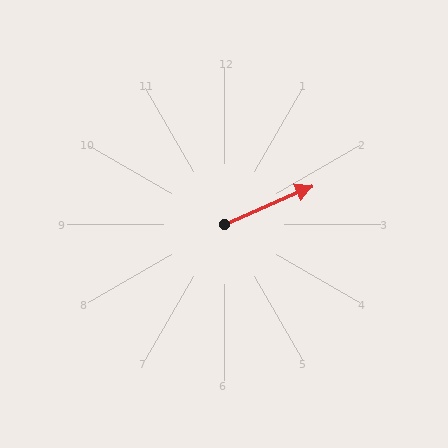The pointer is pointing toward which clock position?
Roughly 2 o'clock.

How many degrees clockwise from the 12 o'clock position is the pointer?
Approximately 66 degrees.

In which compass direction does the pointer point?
Northeast.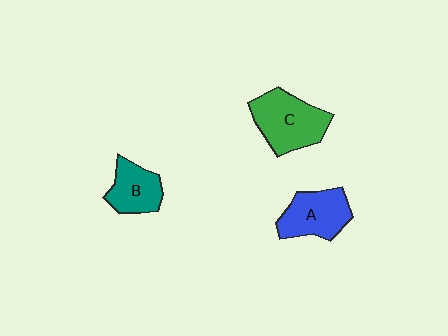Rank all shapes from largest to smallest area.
From largest to smallest: C (green), A (blue), B (teal).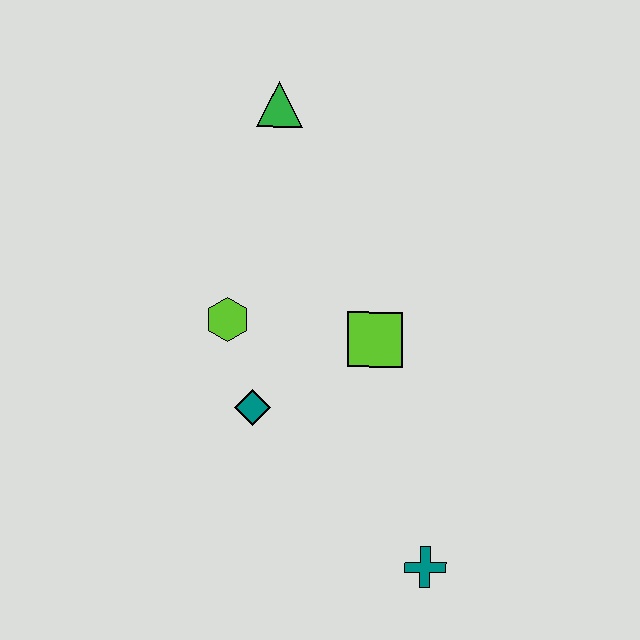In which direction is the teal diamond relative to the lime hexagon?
The teal diamond is below the lime hexagon.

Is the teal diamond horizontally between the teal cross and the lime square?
No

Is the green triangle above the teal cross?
Yes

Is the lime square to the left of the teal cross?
Yes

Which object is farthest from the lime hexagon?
The teal cross is farthest from the lime hexagon.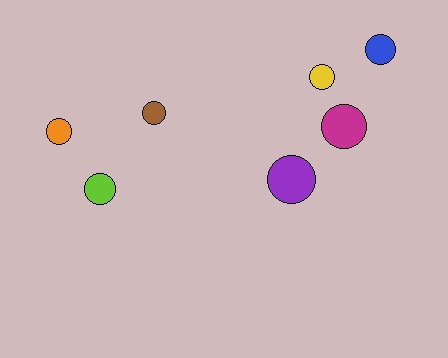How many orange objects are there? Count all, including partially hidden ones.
There is 1 orange object.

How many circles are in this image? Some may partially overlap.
There are 7 circles.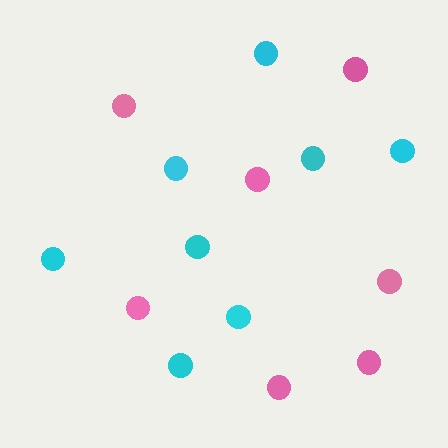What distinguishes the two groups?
There are 2 groups: one group of cyan circles (8) and one group of pink circles (7).